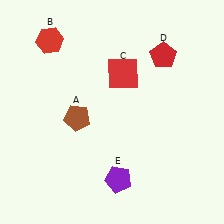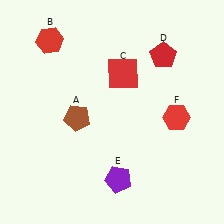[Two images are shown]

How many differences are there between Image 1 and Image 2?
There is 1 difference between the two images.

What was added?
A red hexagon (F) was added in Image 2.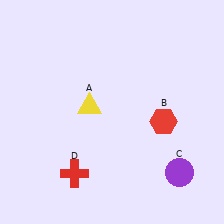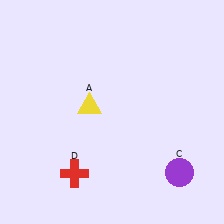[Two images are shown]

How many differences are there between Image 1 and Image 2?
There is 1 difference between the two images.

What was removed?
The red hexagon (B) was removed in Image 2.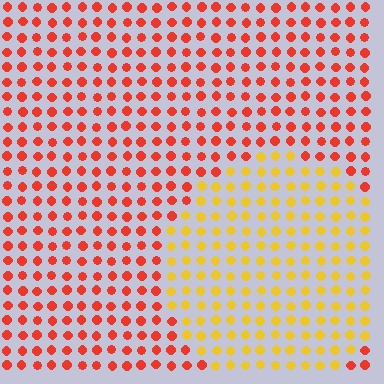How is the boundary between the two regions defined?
The boundary is defined purely by a slight shift in hue (about 45 degrees). Spacing, size, and orientation are identical on both sides.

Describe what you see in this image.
The image is filled with small red elements in a uniform arrangement. A circle-shaped region is visible where the elements are tinted to a slightly different hue, forming a subtle color boundary.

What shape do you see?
I see a circle.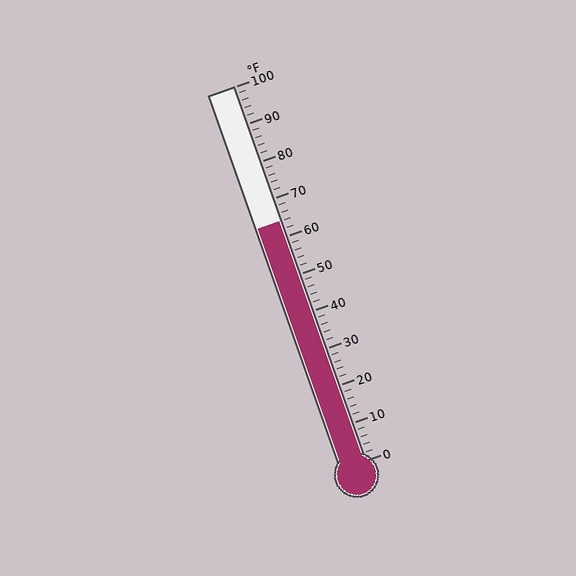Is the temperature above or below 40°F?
The temperature is above 40°F.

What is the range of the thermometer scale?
The thermometer scale ranges from 0°F to 100°F.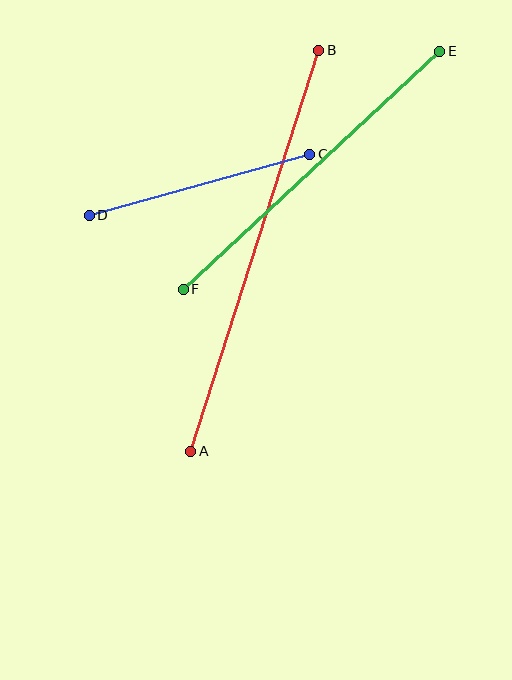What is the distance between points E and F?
The distance is approximately 350 pixels.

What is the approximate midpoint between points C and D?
The midpoint is at approximately (199, 185) pixels.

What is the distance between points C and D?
The distance is approximately 228 pixels.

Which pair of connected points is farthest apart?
Points A and B are farthest apart.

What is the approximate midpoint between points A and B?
The midpoint is at approximately (255, 251) pixels.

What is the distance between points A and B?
The distance is approximately 421 pixels.